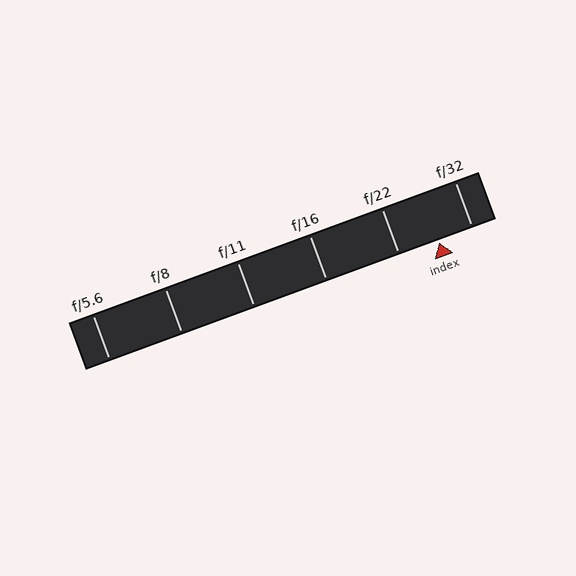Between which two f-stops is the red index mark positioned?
The index mark is between f/22 and f/32.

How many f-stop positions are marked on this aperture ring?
There are 6 f-stop positions marked.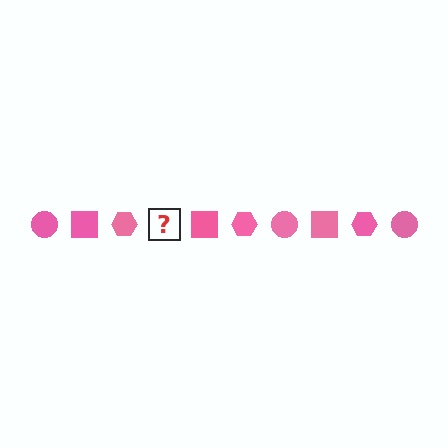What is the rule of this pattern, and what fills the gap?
The rule is that the pattern cycles through circle, square, hexagon shapes in pink. The gap should be filled with a pink circle.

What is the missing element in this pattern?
The missing element is a pink circle.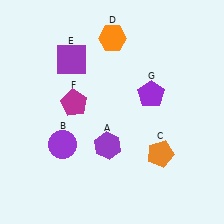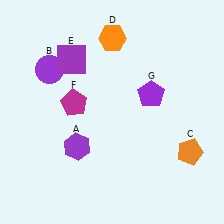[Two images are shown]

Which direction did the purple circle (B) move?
The purple circle (B) moved up.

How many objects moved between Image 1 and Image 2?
3 objects moved between the two images.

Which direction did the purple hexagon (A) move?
The purple hexagon (A) moved left.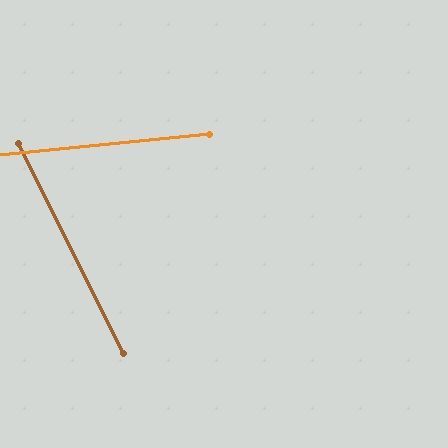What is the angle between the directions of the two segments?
Approximately 69 degrees.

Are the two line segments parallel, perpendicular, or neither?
Neither parallel nor perpendicular — they differ by about 69°.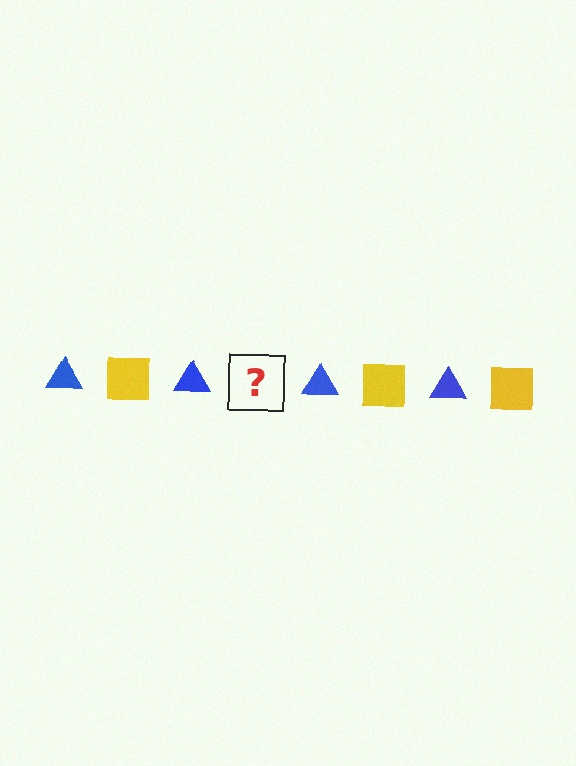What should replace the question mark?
The question mark should be replaced with a yellow square.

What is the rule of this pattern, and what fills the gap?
The rule is that the pattern alternates between blue triangle and yellow square. The gap should be filled with a yellow square.